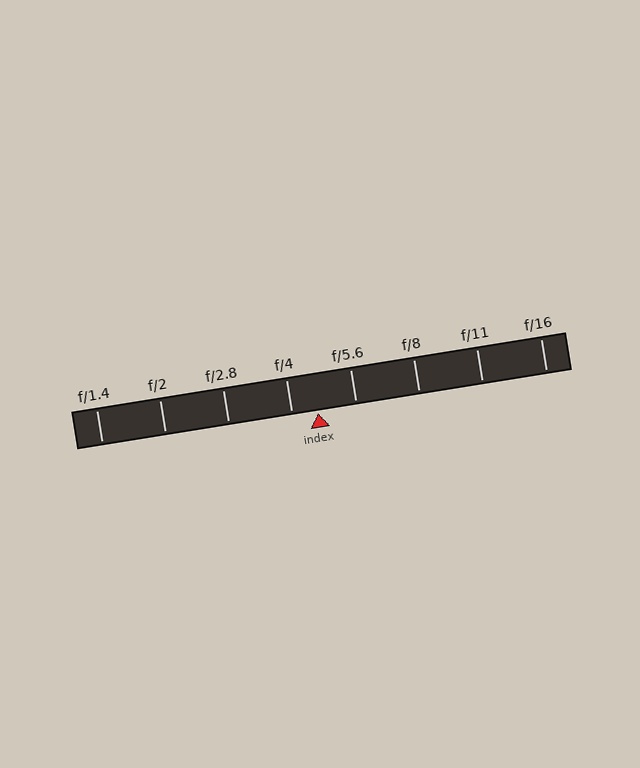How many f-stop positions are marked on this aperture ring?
There are 8 f-stop positions marked.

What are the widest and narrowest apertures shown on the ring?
The widest aperture shown is f/1.4 and the narrowest is f/16.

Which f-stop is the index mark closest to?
The index mark is closest to f/4.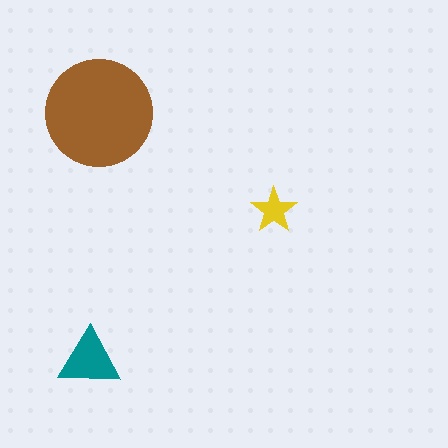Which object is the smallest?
The yellow star.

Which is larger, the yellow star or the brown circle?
The brown circle.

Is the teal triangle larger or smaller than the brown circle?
Smaller.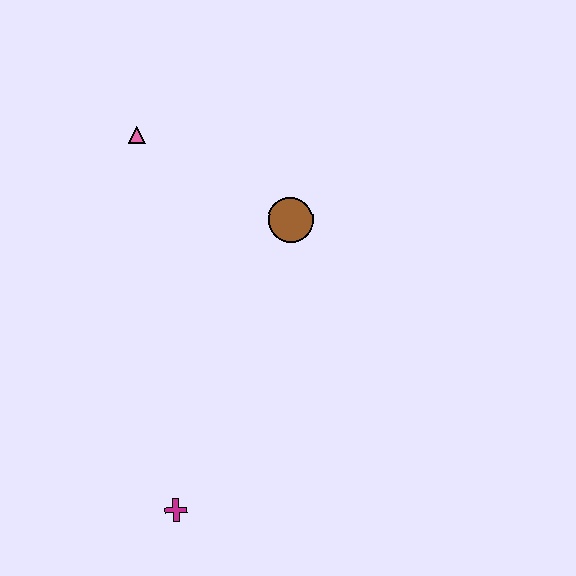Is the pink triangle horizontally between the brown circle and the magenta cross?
No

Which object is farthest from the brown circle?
The magenta cross is farthest from the brown circle.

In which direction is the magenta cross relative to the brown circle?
The magenta cross is below the brown circle.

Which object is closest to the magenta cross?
The brown circle is closest to the magenta cross.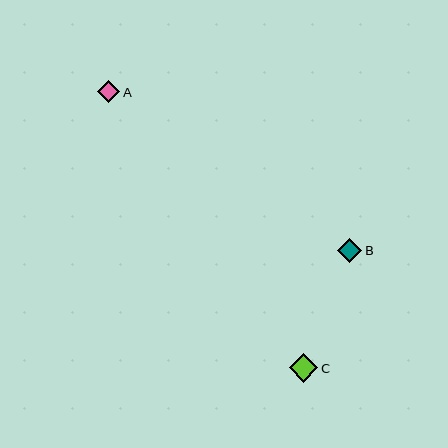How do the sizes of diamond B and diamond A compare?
Diamond B and diamond A are approximately the same size.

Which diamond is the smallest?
Diamond A is the smallest with a size of approximately 22 pixels.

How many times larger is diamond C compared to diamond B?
Diamond C is approximately 1.2 times the size of diamond B.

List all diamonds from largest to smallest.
From largest to smallest: C, B, A.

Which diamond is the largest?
Diamond C is the largest with a size of approximately 28 pixels.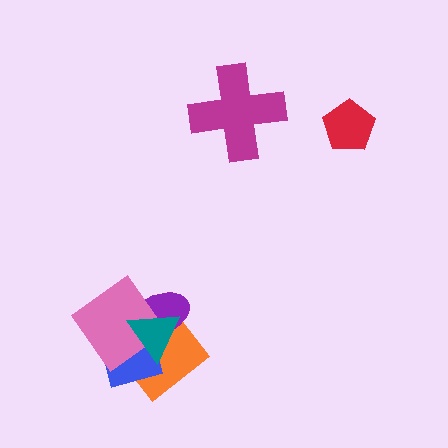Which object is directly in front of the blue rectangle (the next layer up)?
The pink diamond is directly in front of the blue rectangle.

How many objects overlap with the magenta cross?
0 objects overlap with the magenta cross.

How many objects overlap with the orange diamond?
4 objects overlap with the orange diamond.